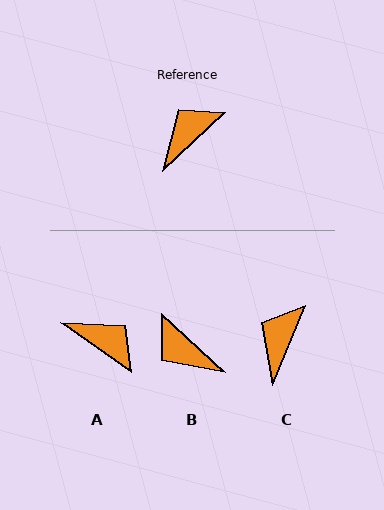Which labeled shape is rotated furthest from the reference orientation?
B, about 93 degrees away.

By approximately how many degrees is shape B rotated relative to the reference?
Approximately 93 degrees counter-clockwise.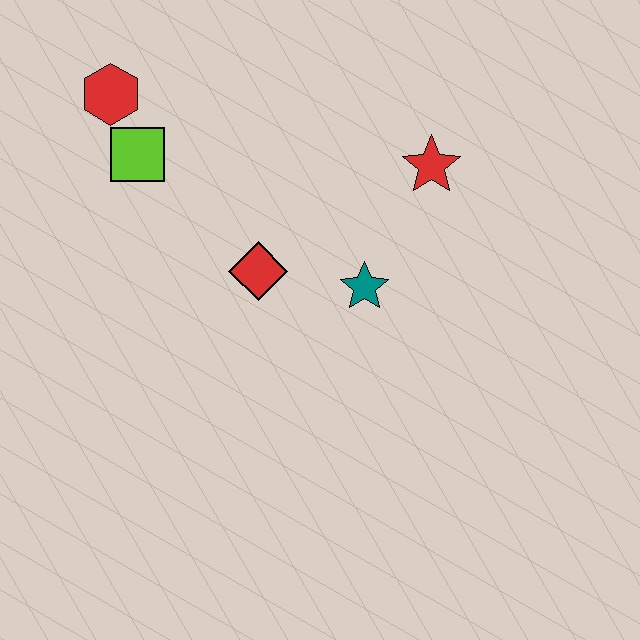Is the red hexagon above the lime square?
Yes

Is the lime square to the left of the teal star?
Yes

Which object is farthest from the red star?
The red hexagon is farthest from the red star.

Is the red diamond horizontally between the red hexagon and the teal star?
Yes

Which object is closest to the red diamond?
The teal star is closest to the red diamond.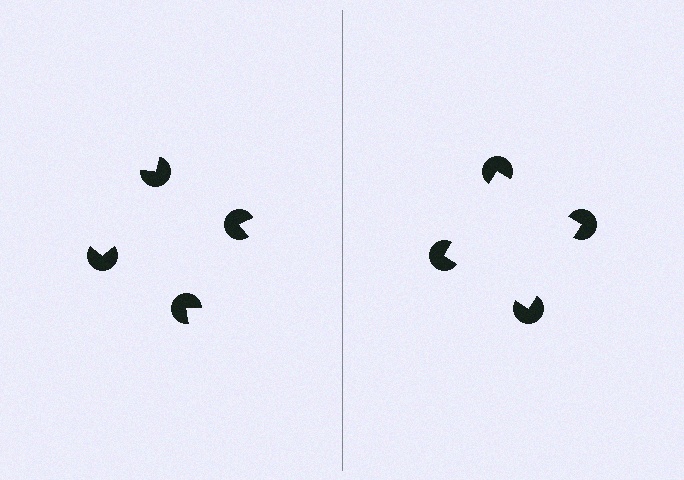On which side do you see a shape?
An illusory square appears on the right side. On the left side the wedge cuts are rotated, so no coherent shape forms.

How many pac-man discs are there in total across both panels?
8 — 4 on each side.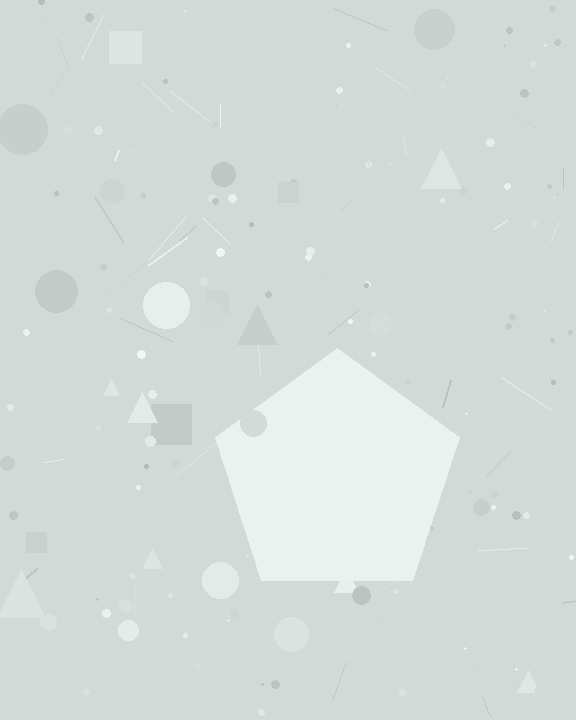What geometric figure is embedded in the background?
A pentagon is embedded in the background.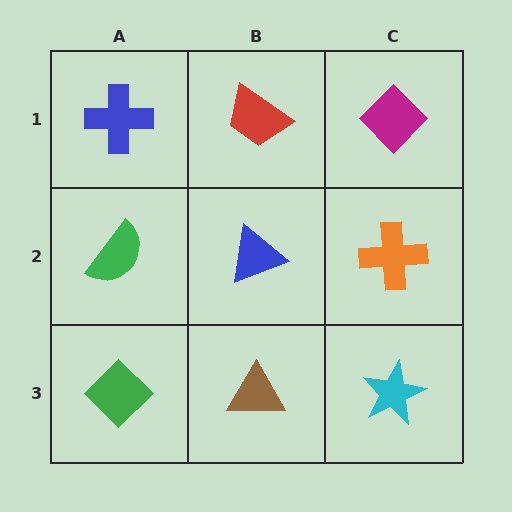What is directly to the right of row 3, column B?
A cyan star.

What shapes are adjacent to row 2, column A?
A blue cross (row 1, column A), a green diamond (row 3, column A), a blue triangle (row 2, column B).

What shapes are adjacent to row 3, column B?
A blue triangle (row 2, column B), a green diamond (row 3, column A), a cyan star (row 3, column C).